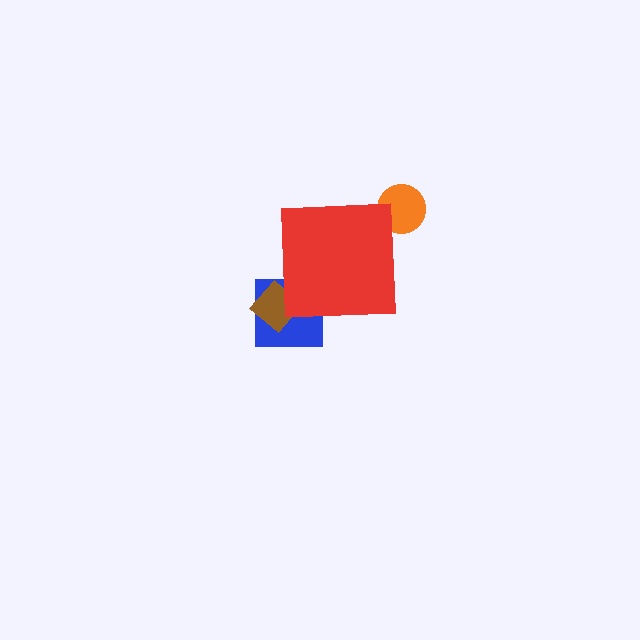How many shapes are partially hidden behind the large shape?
3 shapes are partially hidden.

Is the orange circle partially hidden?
Yes, the orange circle is partially hidden behind the red square.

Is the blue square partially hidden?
Yes, the blue square is partially hidden behind the red square.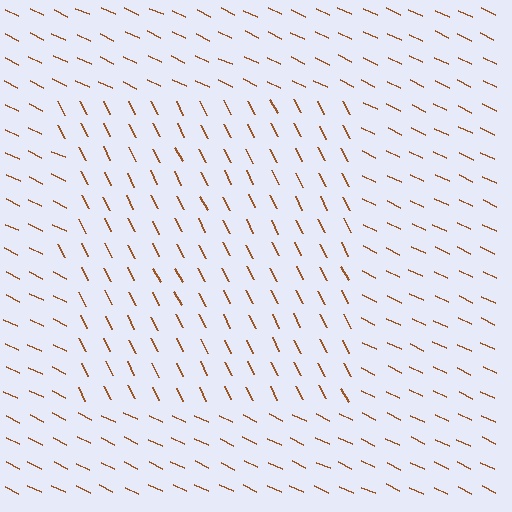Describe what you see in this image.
The image is filled with small brown line segments. A rectangle region in the image has lines oriented differently from the surrounding lines, creating a visible texture boundary.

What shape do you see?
I see a rectangle.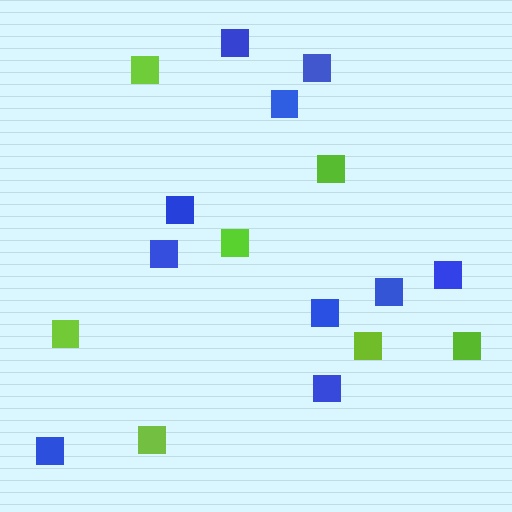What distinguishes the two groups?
There are 2 groups: one group of blue squares (10) and one group of lime squares (7).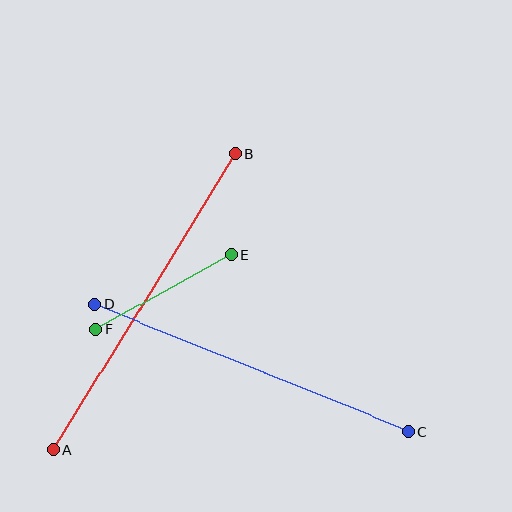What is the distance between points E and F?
The distance is approximately 155 pixels.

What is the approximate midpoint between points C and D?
The midpoint is at approximately (252, 368) pixels.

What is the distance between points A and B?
The distance is approximately 348 pixels.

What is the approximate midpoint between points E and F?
The midpoint is at approximately (163, 292) pixels.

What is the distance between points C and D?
The distance is approximately 339 pixels.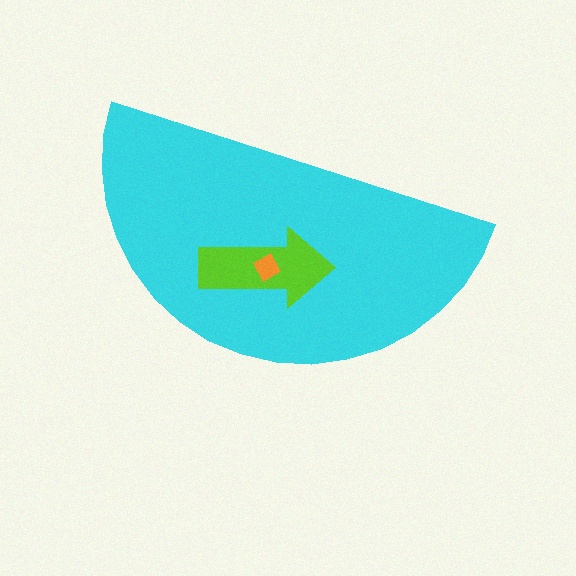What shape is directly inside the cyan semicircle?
The lime arrow.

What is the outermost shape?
The cyan semicircle.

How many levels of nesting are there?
3.